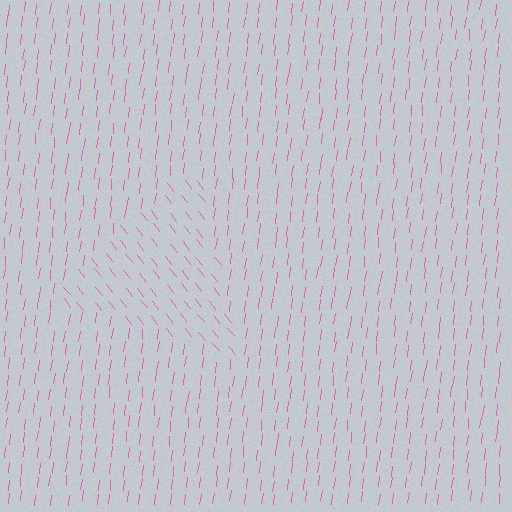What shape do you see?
I see a triangle.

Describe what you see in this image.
The image is filled with small pink line segments. A triangle region in the image has lines oriented differently from the surrounding lines, creating a visible texture boundary.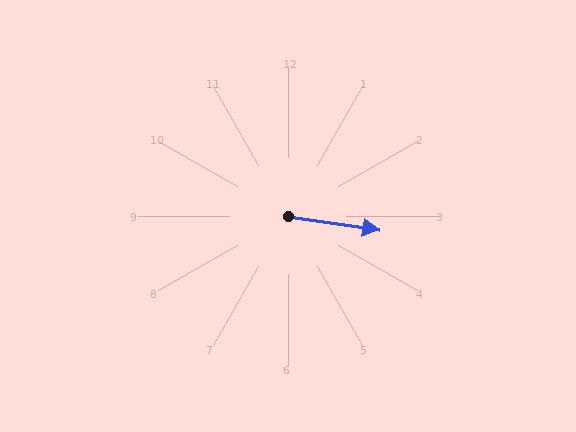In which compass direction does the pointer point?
East.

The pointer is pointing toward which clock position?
Roughly 3 o'clock.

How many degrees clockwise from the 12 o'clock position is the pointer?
Approximately 99 degrees.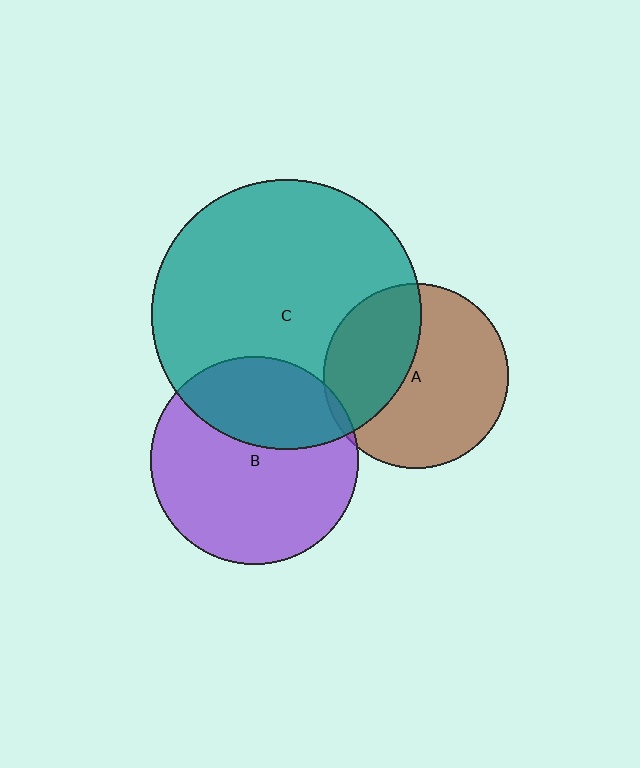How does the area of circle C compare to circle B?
Approximately 1.7 times.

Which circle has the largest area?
Circle C (teal).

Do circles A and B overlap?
Yes.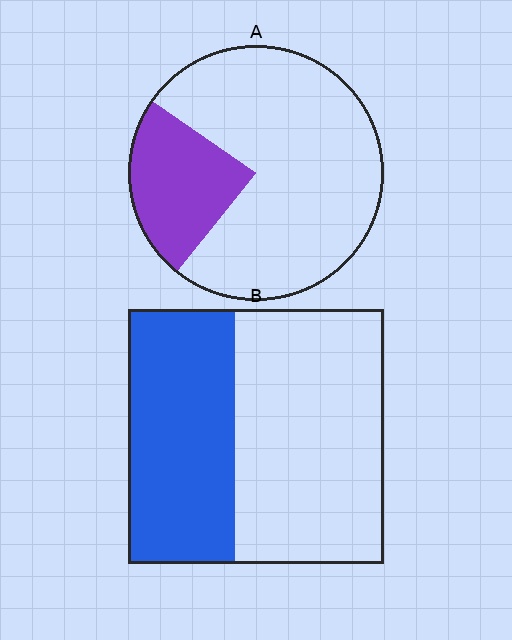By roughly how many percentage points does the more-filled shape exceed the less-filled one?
By roughly 20 percentage points (B over A).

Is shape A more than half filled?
No.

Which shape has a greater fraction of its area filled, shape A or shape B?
Shape B.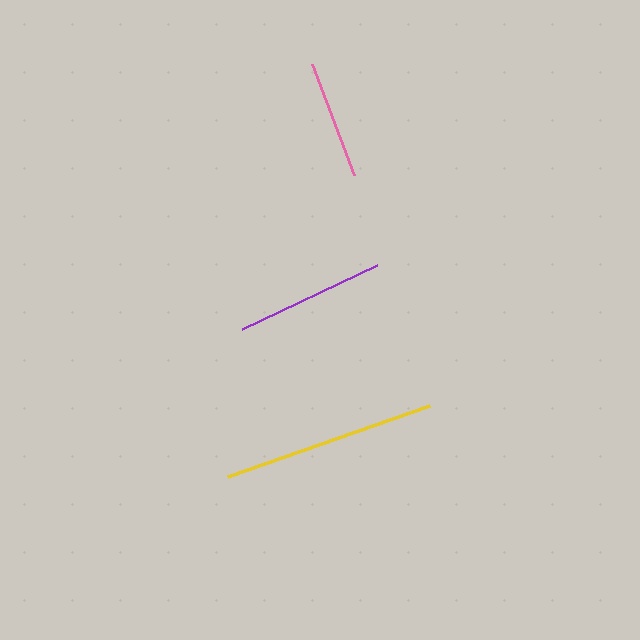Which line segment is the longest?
The yellow line is the longest at approximately 215 pixels.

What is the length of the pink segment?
The pink segment is approximately 119 pixels long.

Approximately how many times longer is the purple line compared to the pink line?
The purple line is approximately 1.2 times the length of the pink line.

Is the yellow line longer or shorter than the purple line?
The yellow line is longer than the purple line.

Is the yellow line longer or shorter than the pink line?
The yellow line is longer than the pink line.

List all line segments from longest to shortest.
From longest to shortest: yellow, purple, pink.